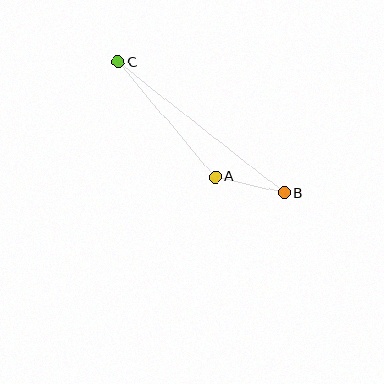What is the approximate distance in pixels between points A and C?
The distance between A and C is approximately 150 pixels.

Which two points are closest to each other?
Points A and B are closest to each other.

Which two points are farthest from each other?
Points B and C are farthest from each other.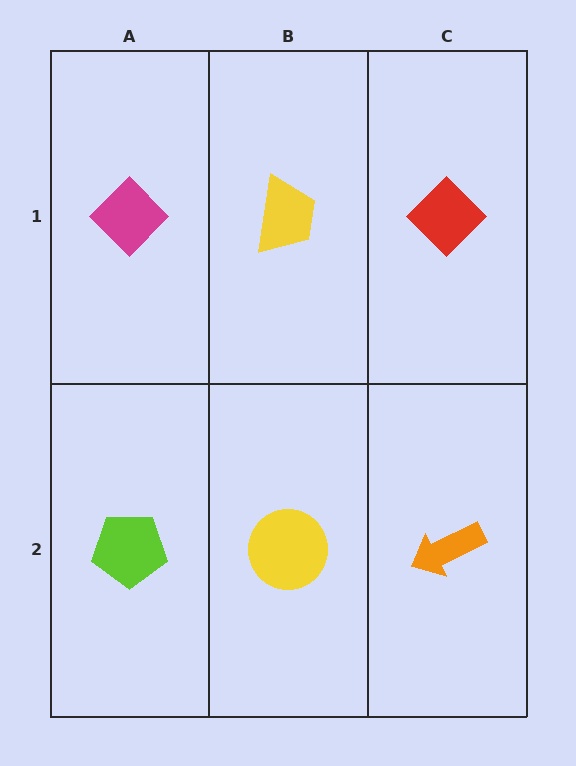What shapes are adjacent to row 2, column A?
A magenta diamond (row 1, column A), a yellow circle (row 2, column B).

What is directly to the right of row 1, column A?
A yellow trapezoid.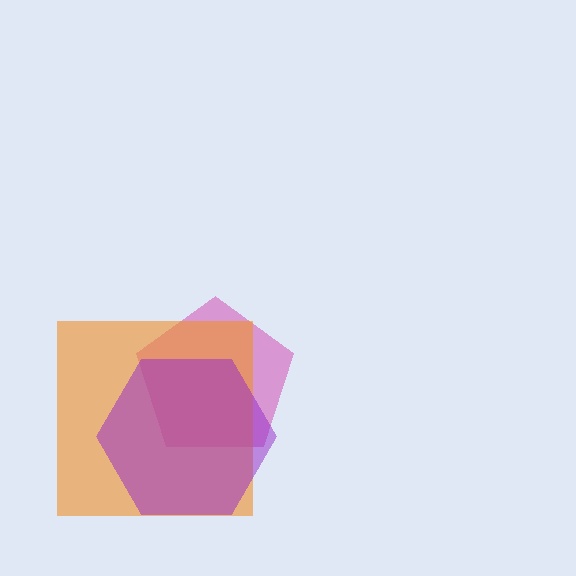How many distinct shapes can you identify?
There are 3 distinct shapes: a magenta pentagon, an orange square, a purple hexagon.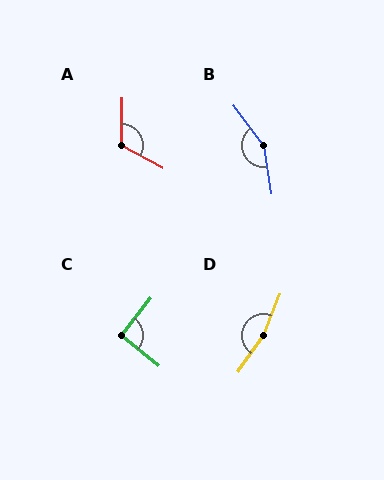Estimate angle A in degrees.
Approximately 118 degrees.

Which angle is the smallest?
C, at approximately 91 degrees.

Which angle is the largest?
D, at approximately 167 degrees.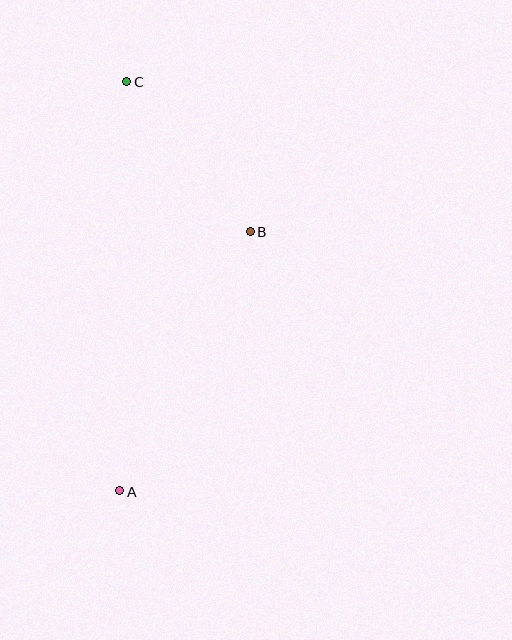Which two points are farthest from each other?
Points A and C are farthest from each other.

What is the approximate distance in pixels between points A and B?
The distance between A and B is approximately 290 pixels.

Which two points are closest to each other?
Points B and C are closest to each other.